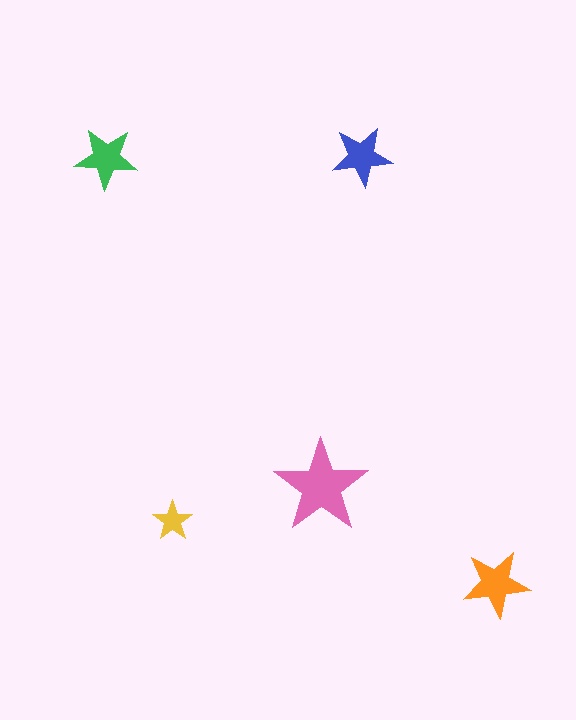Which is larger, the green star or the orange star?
The orange one.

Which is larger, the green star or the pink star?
The pink one.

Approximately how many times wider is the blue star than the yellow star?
About 1.5 times wider.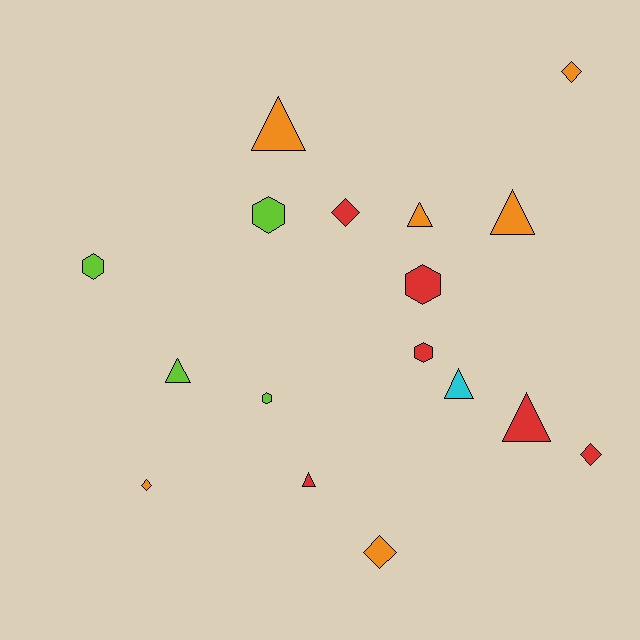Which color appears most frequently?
Orange, with 6 objects.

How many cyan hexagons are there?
There are no cyan hexagons.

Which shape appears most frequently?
Triangle, with 7 objects.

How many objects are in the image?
There are 17 objects.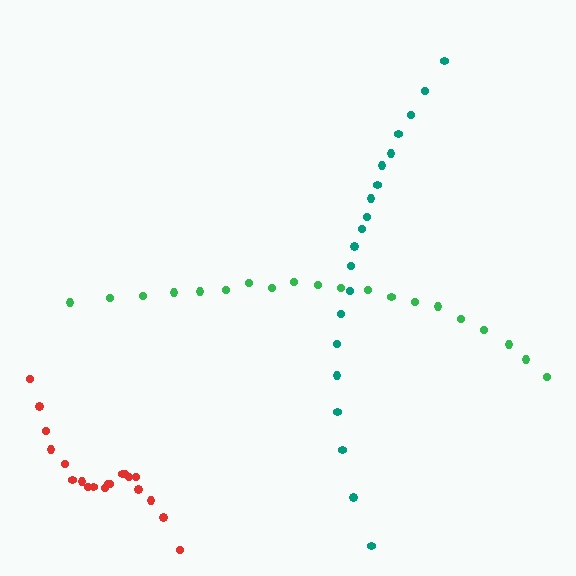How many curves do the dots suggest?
There are 3 distinct paths.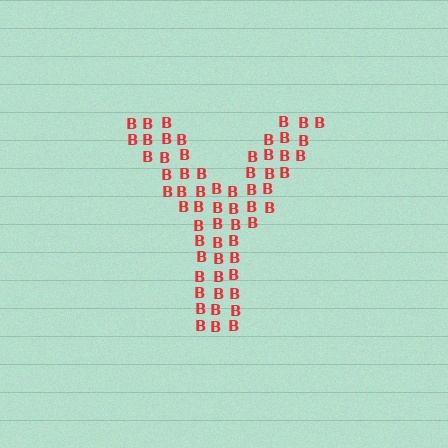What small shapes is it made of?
It is made of small letter B's.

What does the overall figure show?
The overall figure shows the letter Y.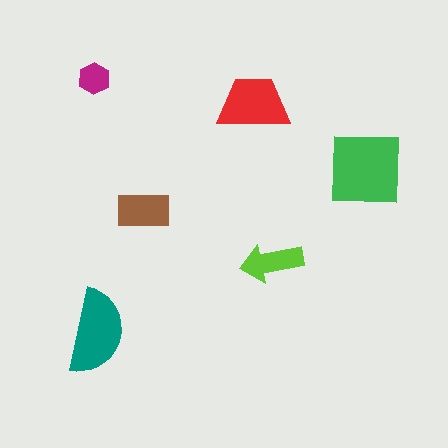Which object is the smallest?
The magenta hexagon.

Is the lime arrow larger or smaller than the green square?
Smaller.